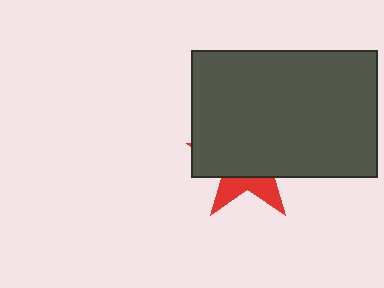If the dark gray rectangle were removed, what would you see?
You would see the complete red star.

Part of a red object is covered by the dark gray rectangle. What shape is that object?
It is a star.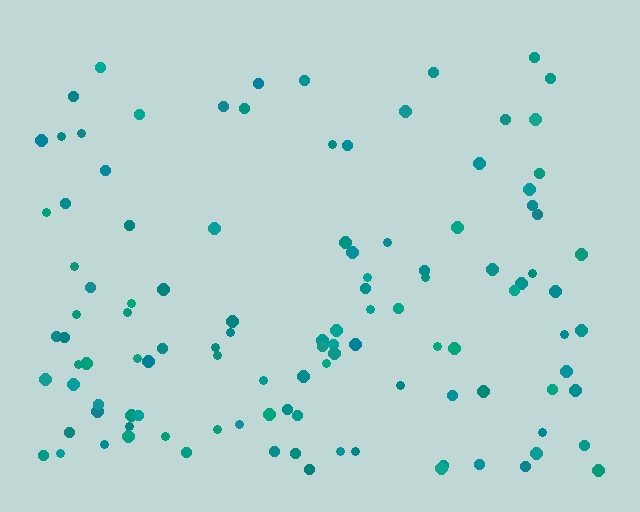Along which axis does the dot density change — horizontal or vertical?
Vertical.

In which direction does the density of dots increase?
From top to bottom, with the bottom side densest.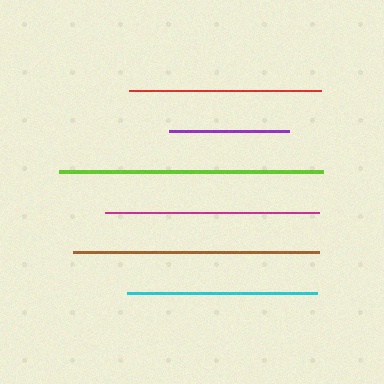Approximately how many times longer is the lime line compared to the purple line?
The lime line is approximately 2.2 times the length of the purple line.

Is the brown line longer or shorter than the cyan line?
The brown line is longer than the cyan line.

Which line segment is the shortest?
The purple line is the shortest at approximately 119 pixels.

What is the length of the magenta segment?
The magenta segment is approximately 215 pixels long.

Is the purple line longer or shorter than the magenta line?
The magenta line is longer than the purple line.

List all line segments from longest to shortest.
From longest to shortest: lime, brown, magenta, red, cyan, purple.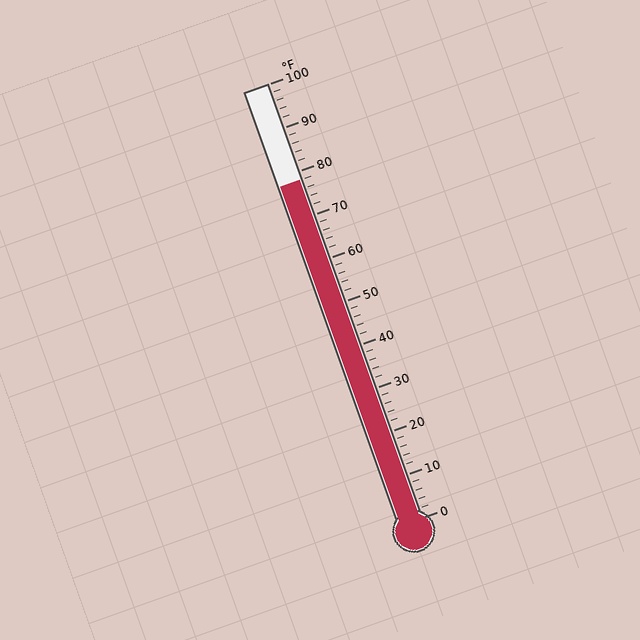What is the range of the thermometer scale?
The thermometer scale ranges from 0°F to 100°F.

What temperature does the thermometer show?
The thermometer shows approximately 78°F.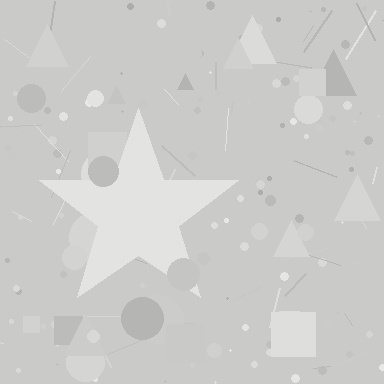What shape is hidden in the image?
A star is hidden in the image.